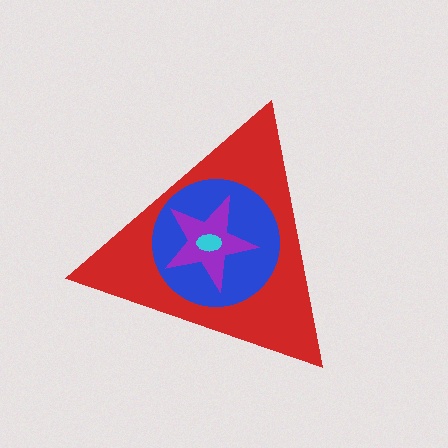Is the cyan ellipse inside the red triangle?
Yes.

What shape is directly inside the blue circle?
The purple star.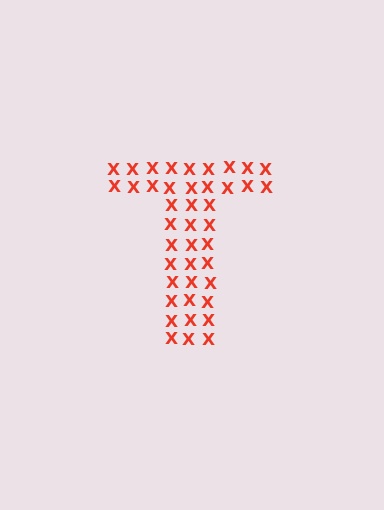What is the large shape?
The large shape is the letter T.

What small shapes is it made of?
It is made of small letter X's.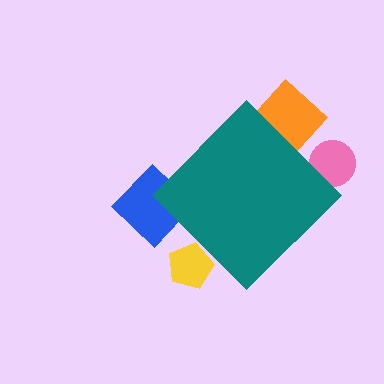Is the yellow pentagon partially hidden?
Yes, the yellow pentagon is partially hidden behind the teal diamond.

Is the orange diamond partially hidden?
Yes, the orange diamond is partially hidden behind the teal diamond.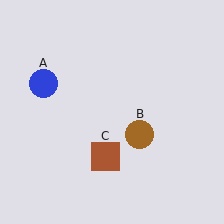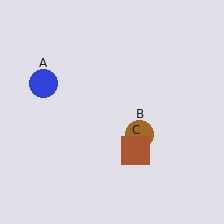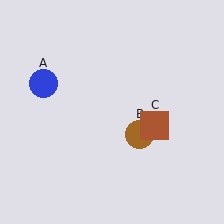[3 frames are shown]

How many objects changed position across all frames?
1 object changed position: brown square (object C).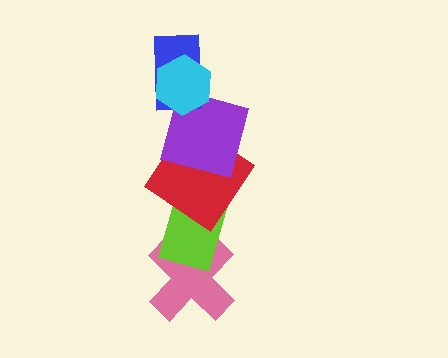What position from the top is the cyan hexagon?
The cyan hexagon is 1st from the top.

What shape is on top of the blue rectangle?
The cyan hexagon is on top of the blue rectangle.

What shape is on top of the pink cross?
The lime rectangle is on top of the pink cross.